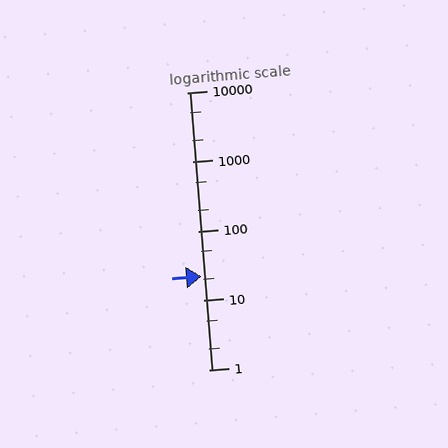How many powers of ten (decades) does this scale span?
The scale spans 4 decades, from 1 to 10000.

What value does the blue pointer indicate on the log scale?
The pointer indicates approximately 22.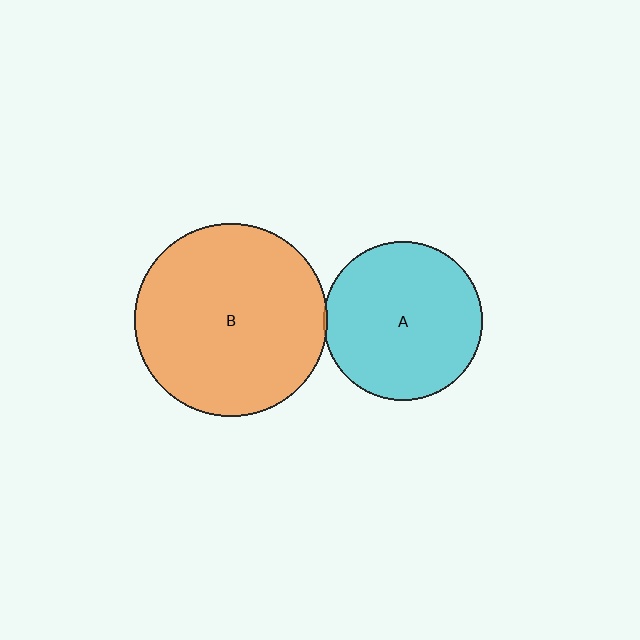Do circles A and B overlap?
Yes.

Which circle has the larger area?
Circle B (orange).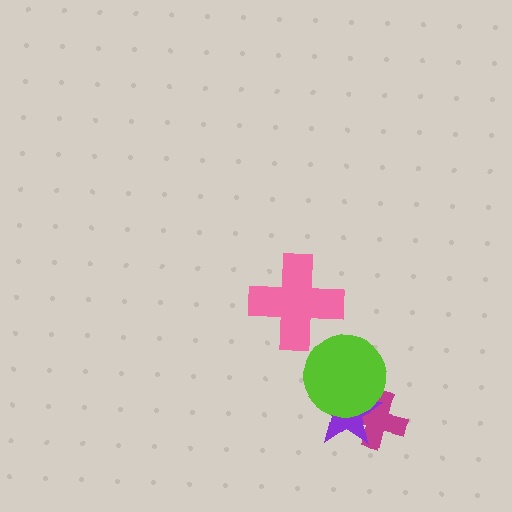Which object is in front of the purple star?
The lime circle is in front of the purple star.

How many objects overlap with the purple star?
2 objects overlap with the purple star.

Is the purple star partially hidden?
Yes, it is partially covered by another shape.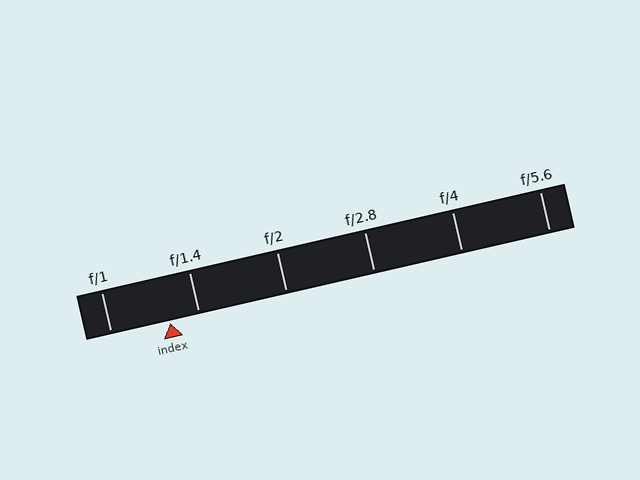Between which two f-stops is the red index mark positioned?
The index mark is between f/1 and f/1.4.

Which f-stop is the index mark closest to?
The index mark is closest to f/1.4.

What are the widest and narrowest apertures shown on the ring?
The widest aperture shown is f/1 and the narrowest is f/5.6.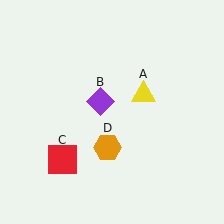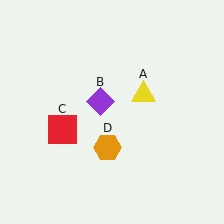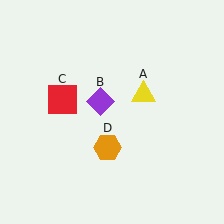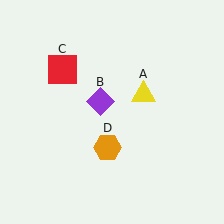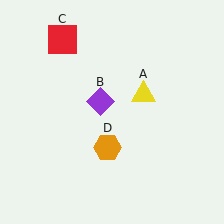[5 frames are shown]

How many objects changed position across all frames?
1 object changed position: red square (object C).